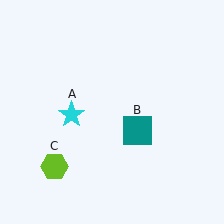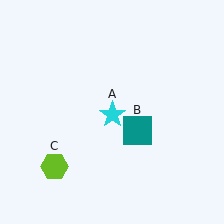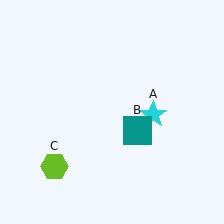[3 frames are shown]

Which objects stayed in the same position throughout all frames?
Teal square (object B) and lime hexagon (object C) remained stationary.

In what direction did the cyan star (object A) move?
The cyan star (object A) moved right.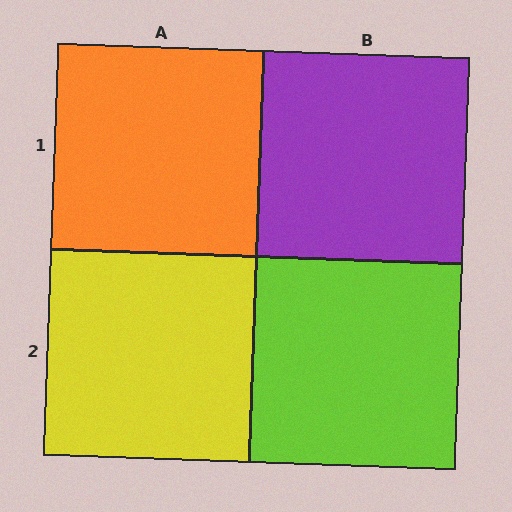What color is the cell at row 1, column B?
Purple.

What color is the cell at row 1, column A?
Orange.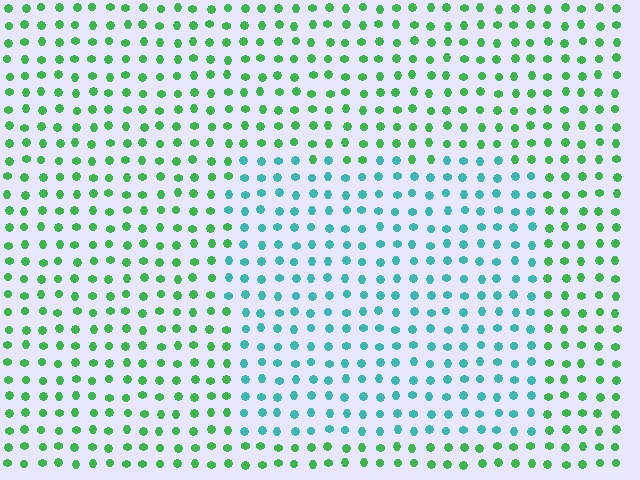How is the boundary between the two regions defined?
The boundary is defined purely by a slight shift in hue (about 50 degrees). Spacing, size, and orientation are identical on both sides.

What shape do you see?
I see a rectangle.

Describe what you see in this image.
The image is filled with small green elements in a uniform arrangement. A rectangle-shaped region is visible where the elements are tinted to a slightly different hue, forming a subtle color boundary.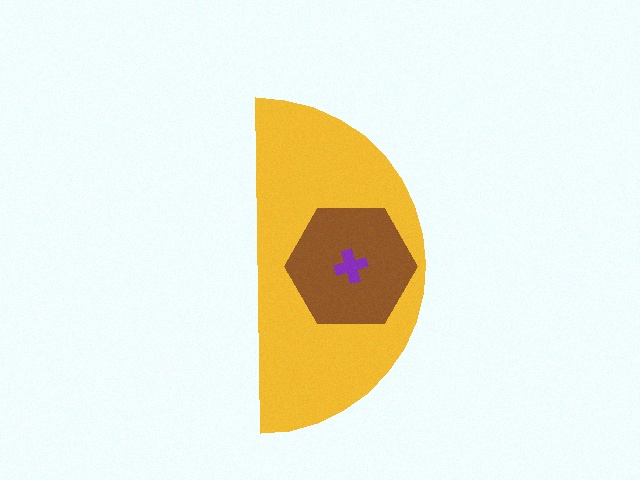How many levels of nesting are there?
3.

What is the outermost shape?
The yellow semicircle.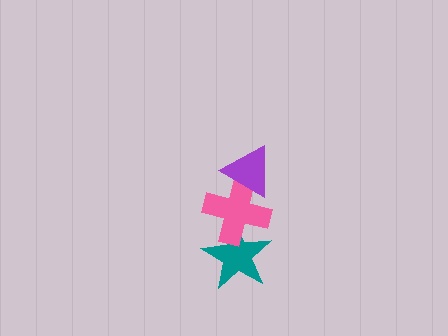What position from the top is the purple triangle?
The purple triangle is 1st from the top.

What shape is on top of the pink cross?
The purple triangle is on top of the pink cross.